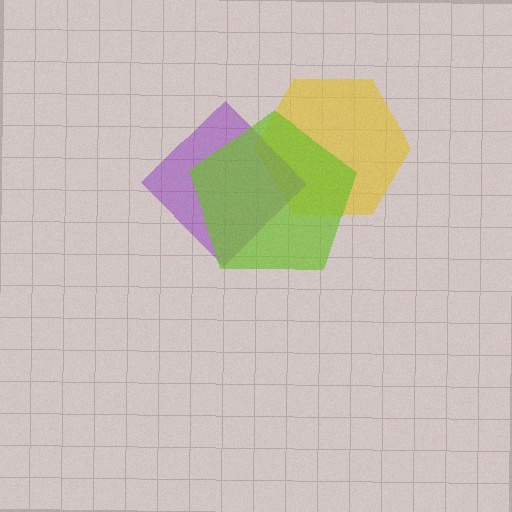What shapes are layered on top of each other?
The layered shapes are: a yellow hexagon, a purple diamond, a lime pentagon.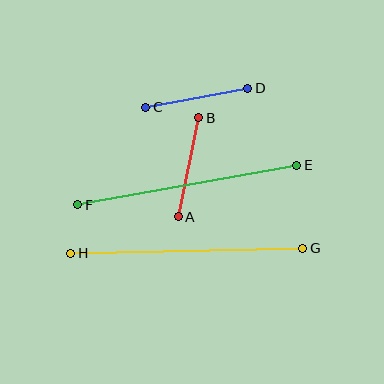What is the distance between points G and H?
The distance is approximately 232 pixels.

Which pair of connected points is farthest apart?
Points G and H are farthest apart.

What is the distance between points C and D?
The distance is approximately 104 pixels.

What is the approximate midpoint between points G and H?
The midpoint is at approximately (187, 251) pixels.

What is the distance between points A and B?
The distance is approximately 101 pixels.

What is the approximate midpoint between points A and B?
The midpoint is at approximately (188, 167) pixels.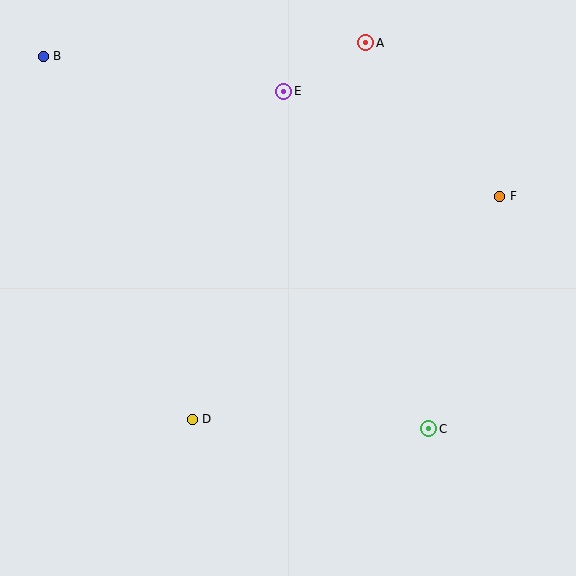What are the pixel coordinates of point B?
Point B is at (43, 56).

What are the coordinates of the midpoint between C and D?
The midpoint between C and D is at (311, 424).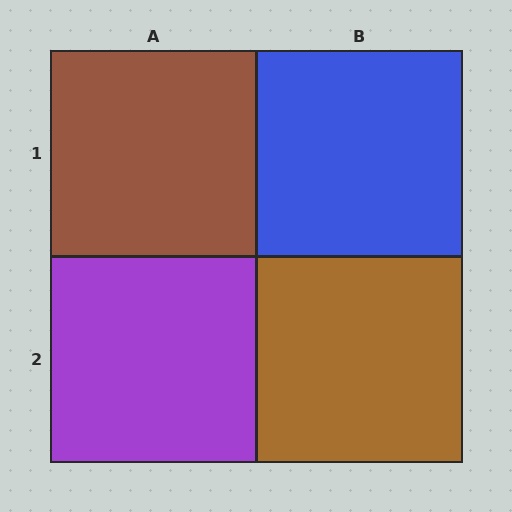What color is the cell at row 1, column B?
Blue.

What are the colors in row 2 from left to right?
Purple, brown.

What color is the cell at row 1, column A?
Brown.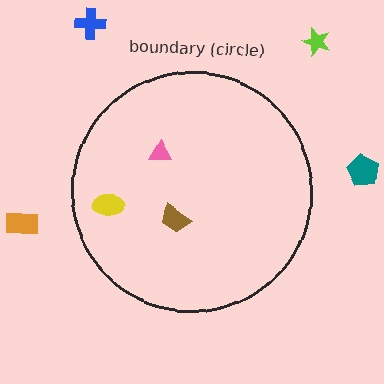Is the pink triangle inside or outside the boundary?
Inside.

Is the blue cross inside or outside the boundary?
Outside.